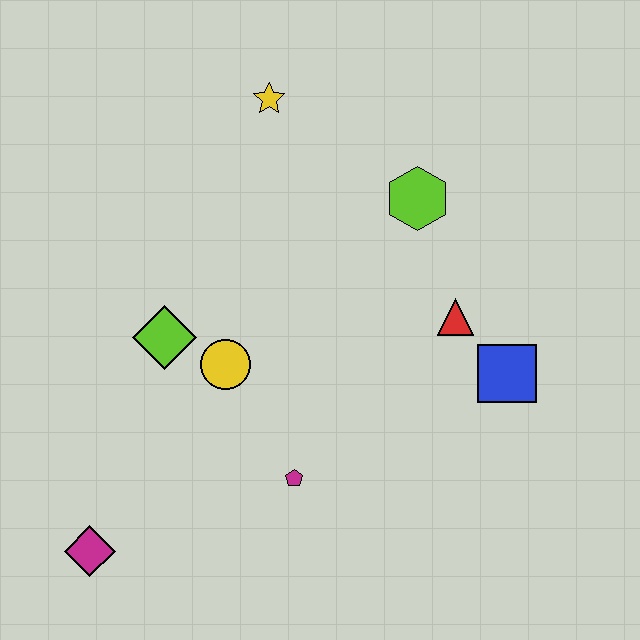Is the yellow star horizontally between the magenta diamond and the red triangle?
Yes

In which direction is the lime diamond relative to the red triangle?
The lime diamond is to the left of the red triangle.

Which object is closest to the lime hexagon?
The red triangle is closest to the lime hexagon.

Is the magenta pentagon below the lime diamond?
Yes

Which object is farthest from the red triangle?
The magenta diamond is farthest from the red triangle.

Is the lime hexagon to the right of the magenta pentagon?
Yes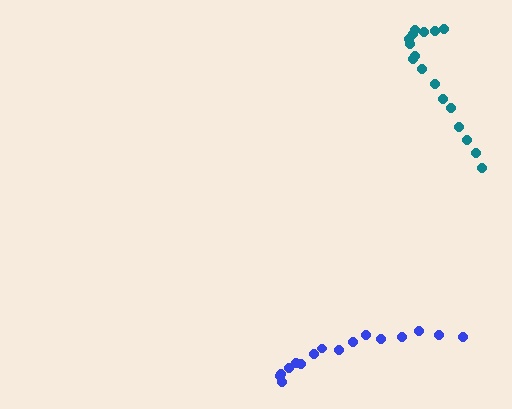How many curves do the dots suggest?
There are 2 distinct paths.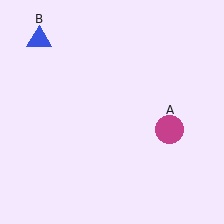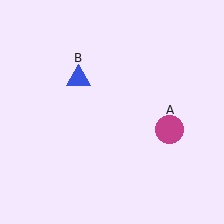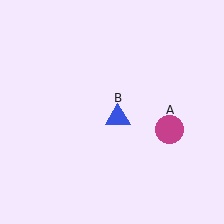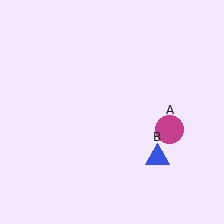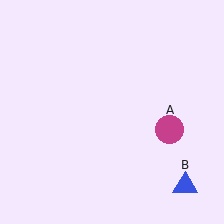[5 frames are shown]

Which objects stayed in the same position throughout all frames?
Magenta circle (object A) remained stationary.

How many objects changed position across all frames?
1 object changed position: blue triangle (object B).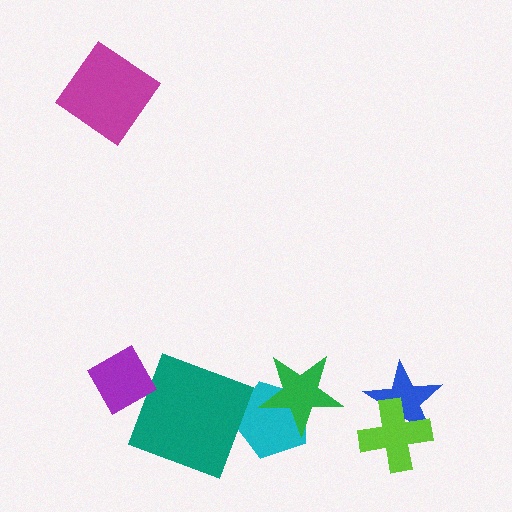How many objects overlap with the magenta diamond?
0 objects overlap with the magenta diamond.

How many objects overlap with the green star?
1 object overlaps with the green star.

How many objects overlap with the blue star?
1 object overlaps with the blue star.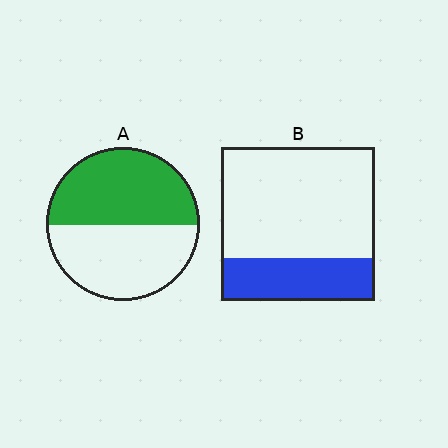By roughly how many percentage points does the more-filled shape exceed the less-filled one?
By roughly 25 percentage points (A over B).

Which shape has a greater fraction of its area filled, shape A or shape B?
Shape A.